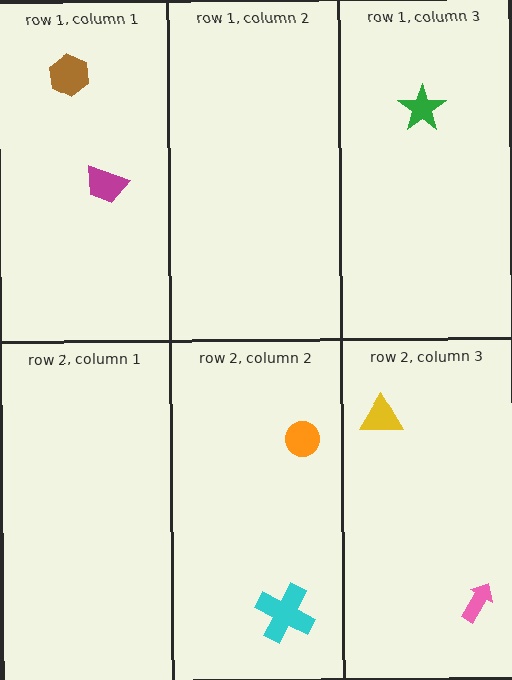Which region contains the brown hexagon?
The row 1, column 1 region.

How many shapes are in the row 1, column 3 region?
1.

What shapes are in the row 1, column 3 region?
The green star.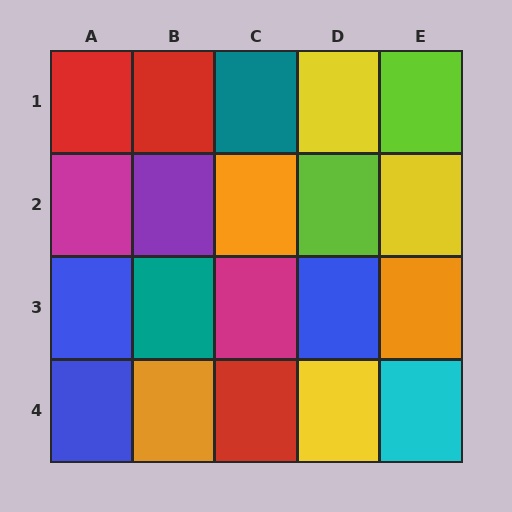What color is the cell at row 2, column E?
Yellow.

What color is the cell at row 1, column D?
Yellow.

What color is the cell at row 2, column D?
Lime.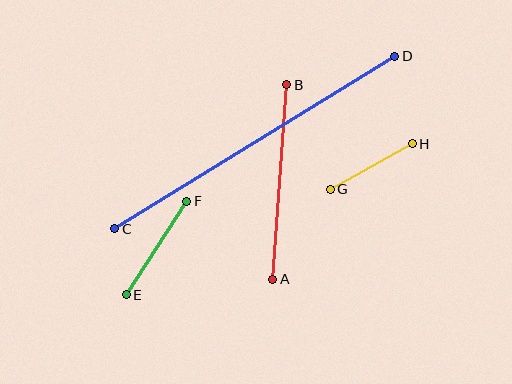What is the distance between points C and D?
The distance is approximately 329 pixels.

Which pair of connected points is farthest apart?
Points C and D are farthest apart.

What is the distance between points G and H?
The distance is approximately 94 pixels.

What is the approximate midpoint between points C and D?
The midpoint is at approximately (255, 142) pixels.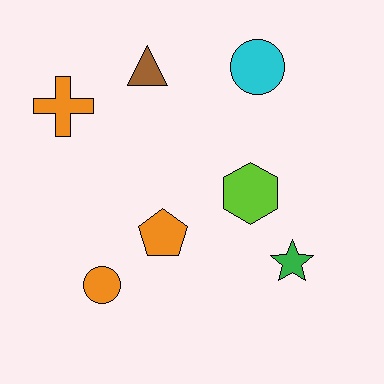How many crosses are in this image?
There is 1 cross.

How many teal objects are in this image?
There are no teal objects.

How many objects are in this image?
There are 7 objects.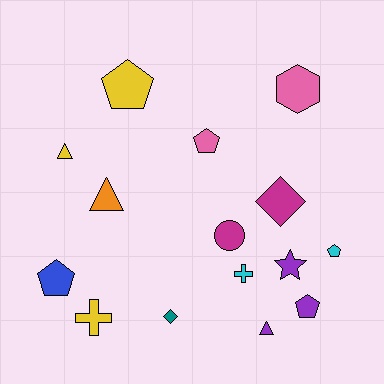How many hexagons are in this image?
There is 1 hexagon.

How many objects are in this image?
There are 15 objects.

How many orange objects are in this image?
There is 1 orange object.